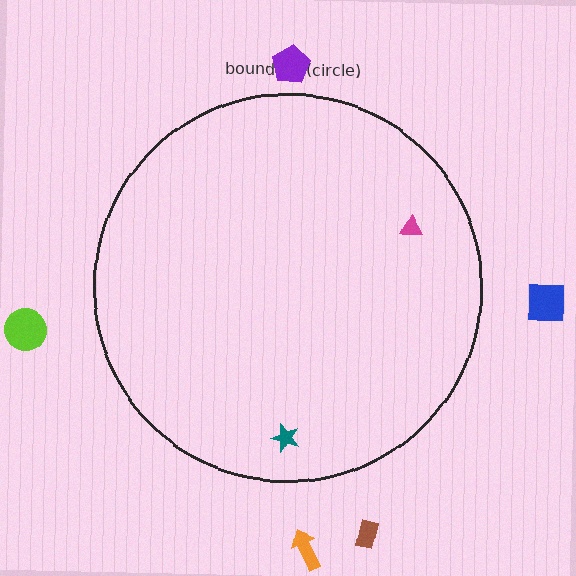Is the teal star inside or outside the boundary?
Inside.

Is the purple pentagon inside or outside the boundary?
Outside.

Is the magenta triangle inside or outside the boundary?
Inside.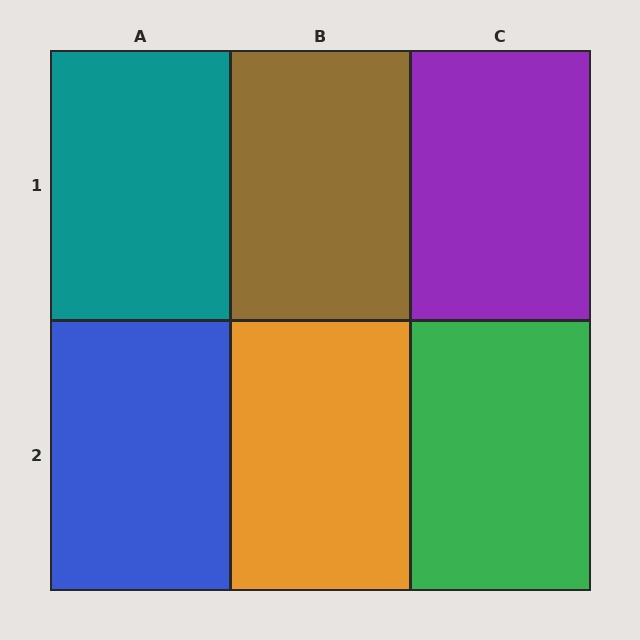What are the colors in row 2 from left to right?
Blue, orange, green.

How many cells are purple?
1 cell is purple.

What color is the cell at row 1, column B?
Brown.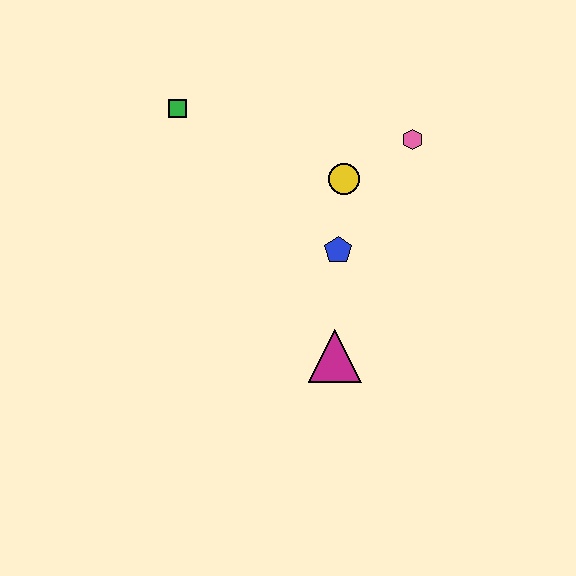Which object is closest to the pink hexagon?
The yellow circle is closest to the pink hexagon.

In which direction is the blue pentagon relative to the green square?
The blue pentagon is to the right of the green square.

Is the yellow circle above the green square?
No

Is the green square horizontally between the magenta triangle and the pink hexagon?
No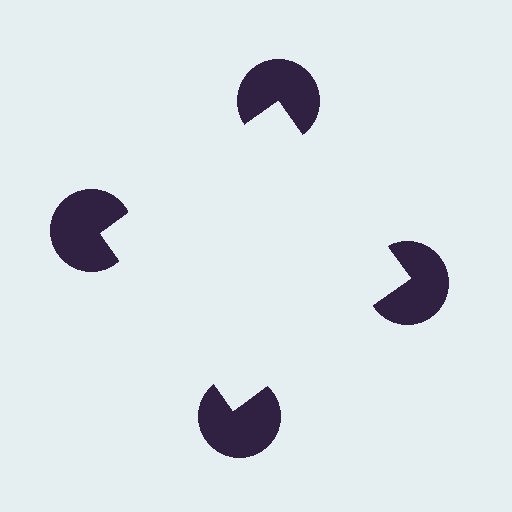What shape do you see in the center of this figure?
An illusory square — its edges are inferred from the aligned wedge cuts in the pac-man discs, not physically drawn.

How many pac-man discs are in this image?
There are 4 — one at each vertex of the illusory square.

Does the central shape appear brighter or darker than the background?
It typically appears slightly brighter than the background, even though no actual brightness change is drawn.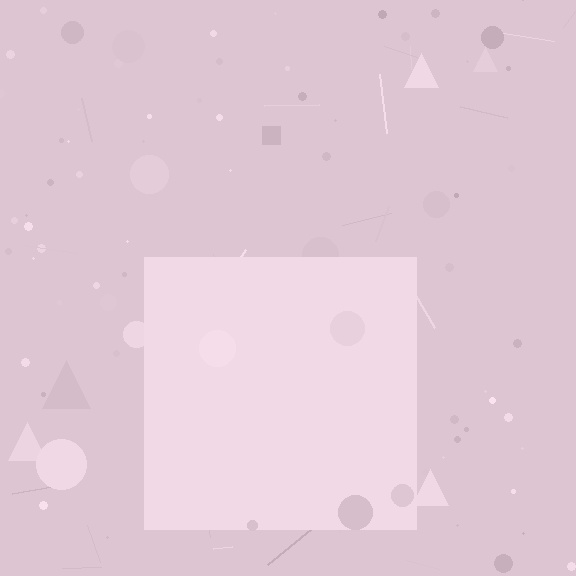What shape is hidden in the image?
A square is hidden in the image.